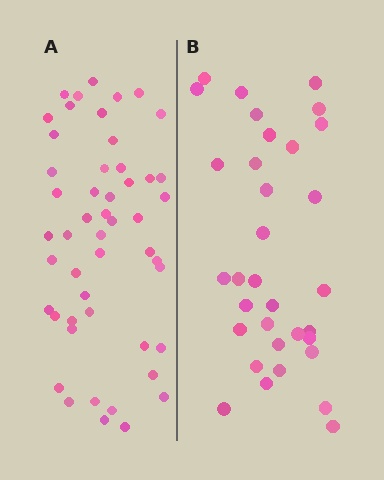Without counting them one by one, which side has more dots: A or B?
Region A (the left region) has more dots.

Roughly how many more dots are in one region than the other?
Region A has approximately 15 more dots than region B.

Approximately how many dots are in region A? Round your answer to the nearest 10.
About 50 dots.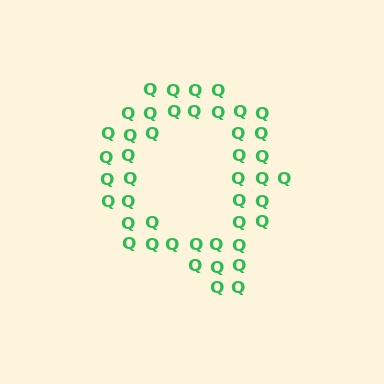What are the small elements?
The small elements are letter Q's.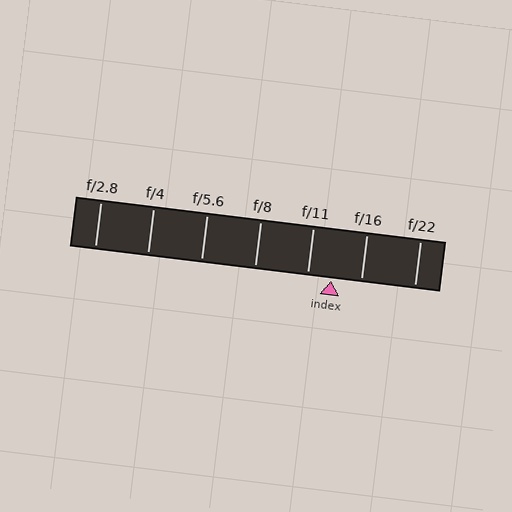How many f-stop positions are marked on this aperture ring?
There are 7 f-stop positions marked.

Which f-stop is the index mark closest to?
The index mark is closest to f/11.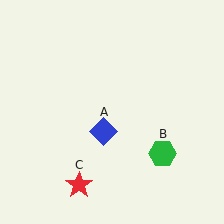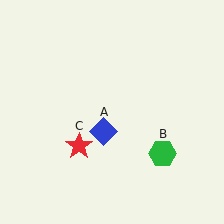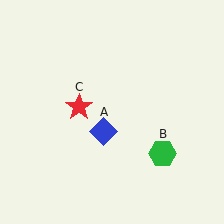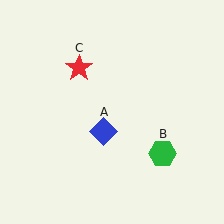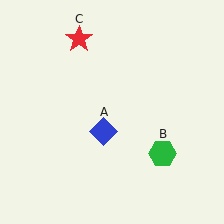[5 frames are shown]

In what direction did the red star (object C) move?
The red star (object C) moved up.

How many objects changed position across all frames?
1 object changed position: red star (object C).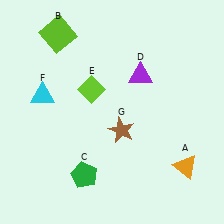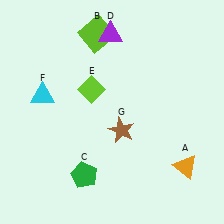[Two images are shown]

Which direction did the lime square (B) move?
The lime square (B) moved right.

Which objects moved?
The objects that moved are: the lime square (B), the purple triangle (D).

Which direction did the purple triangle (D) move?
The purple triangle (D) moved up.